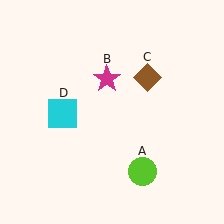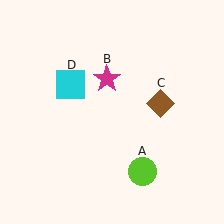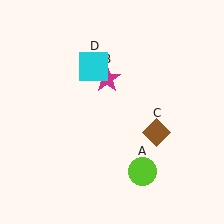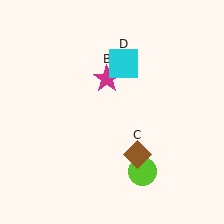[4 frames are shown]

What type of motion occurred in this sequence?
The brown diamond (object C), cyan square (object D) rotated clockwise around the center of the scene.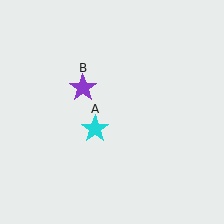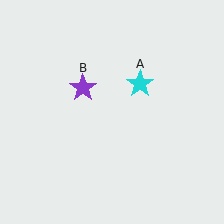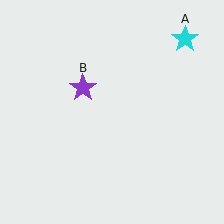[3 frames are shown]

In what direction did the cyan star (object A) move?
The cyan star (object A) moved up and to the right.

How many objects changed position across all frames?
1 object changed position: cyan star (object A).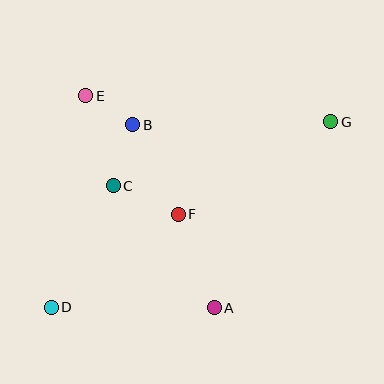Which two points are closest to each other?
Points B and E are closest to each other.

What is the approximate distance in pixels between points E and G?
The distance between E and G is approximately 246 pixels.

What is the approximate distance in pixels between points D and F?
The distance between D and F is approximately 157 pixels.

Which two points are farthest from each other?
Points D and G are farthest from each other.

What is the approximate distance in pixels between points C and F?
The distance between C and F is approximately 71 pixels.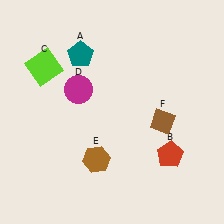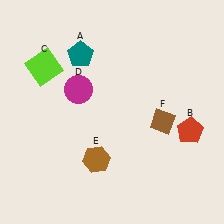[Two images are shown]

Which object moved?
The red pentagon (B) moved up.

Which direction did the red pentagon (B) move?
The red pentagon (B) moved up.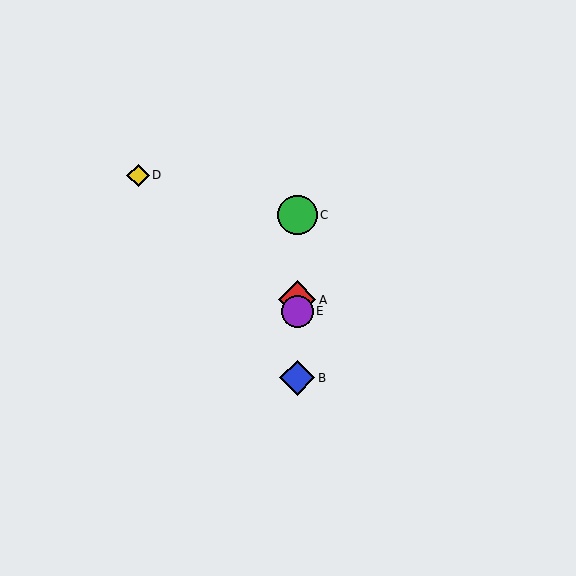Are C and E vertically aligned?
Yes, both are at x≈297.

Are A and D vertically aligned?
No, A is at x≈297 and D is at x≈138.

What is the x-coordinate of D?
Object D is at x≈138.